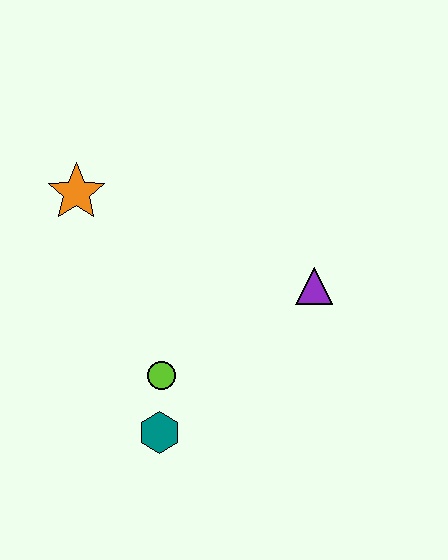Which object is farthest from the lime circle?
The orange star is farthest from the lime circle.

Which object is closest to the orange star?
The lime circle is closest to the orange star.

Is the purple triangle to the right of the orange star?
Yes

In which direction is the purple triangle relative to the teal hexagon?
The purple triangle is to the right of the teal hexagon.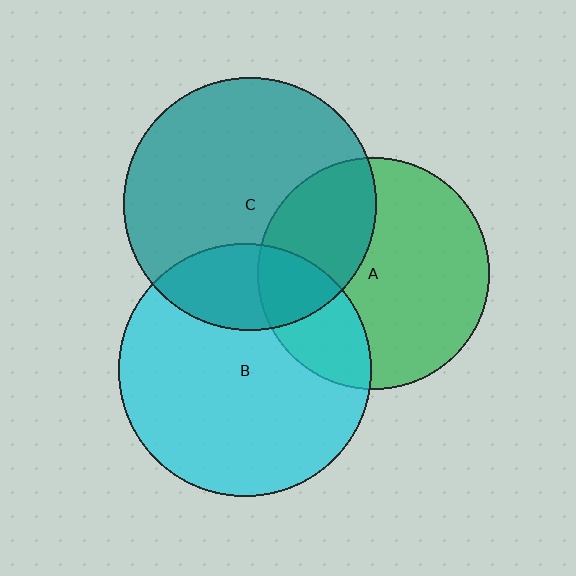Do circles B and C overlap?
Yes.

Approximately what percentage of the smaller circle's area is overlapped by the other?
Approximately 25%.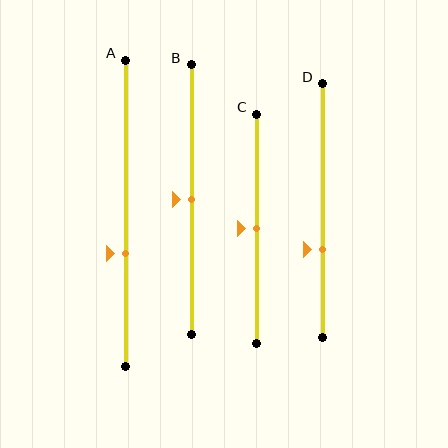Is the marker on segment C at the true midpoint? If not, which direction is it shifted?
Yes, the marker on segment C is at the true midpoint.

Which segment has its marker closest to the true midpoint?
Segment B has its marker closest to the true midpoint.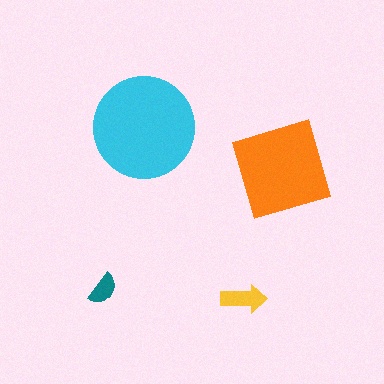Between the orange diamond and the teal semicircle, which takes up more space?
The orange diamond.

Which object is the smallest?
The teal semicircle.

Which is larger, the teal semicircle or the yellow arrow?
The yellow arrow.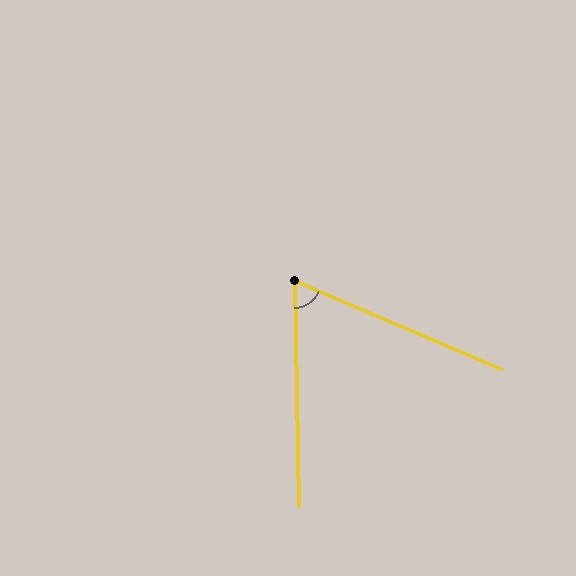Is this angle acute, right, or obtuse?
It is acute.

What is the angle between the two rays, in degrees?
Approximately 66 degrees.